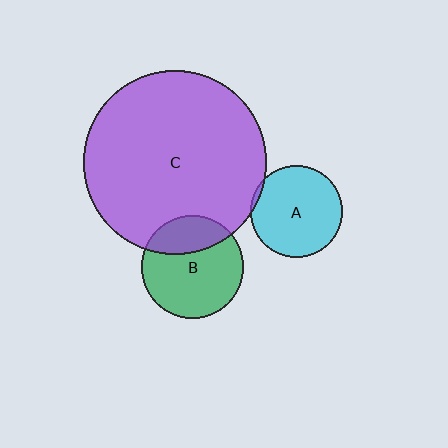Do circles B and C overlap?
Yes.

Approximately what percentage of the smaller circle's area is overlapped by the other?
Approximately 30%.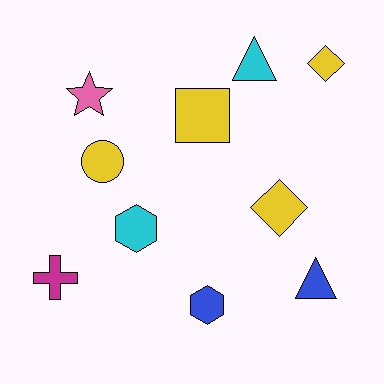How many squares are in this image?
There is 1 square.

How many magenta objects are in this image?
There is 1 magenta object.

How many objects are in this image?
There are 10 objects.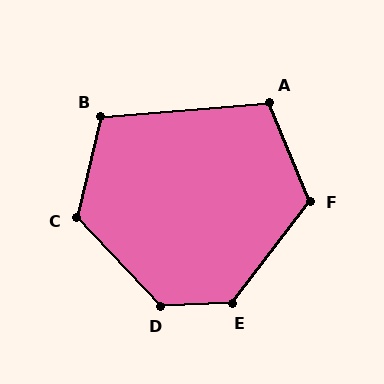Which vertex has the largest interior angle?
D, at approximately 131 degrees.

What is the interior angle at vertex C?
Approximately 123 degrees (obtuse).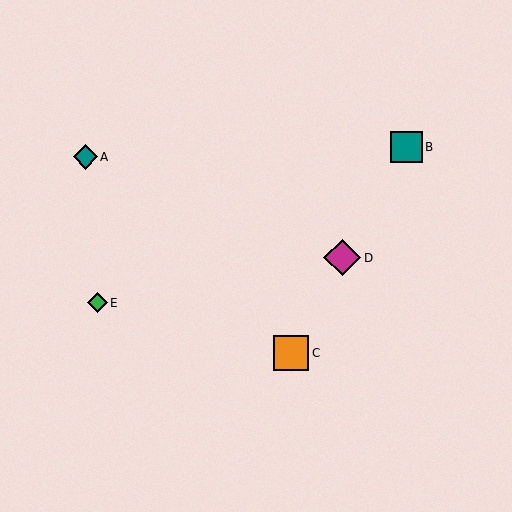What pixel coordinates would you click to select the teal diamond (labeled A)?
Click at (85, 157) to select the teal diamond A.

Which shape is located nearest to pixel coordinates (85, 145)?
The teal diamond (labeled A) at (85, 157) is nearest to that location.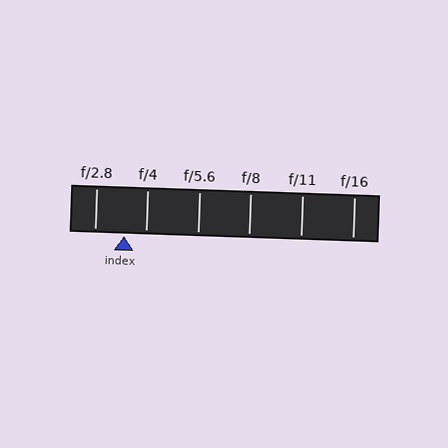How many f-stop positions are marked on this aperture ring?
There are 6 f-stop positions marked.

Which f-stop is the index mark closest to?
The index mark is closest to f/4.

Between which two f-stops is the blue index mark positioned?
The index mark is between f/2.8 and f/4.